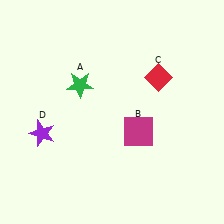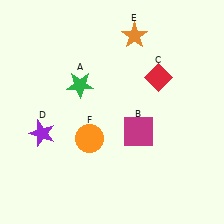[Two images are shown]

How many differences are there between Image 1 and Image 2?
There are 2 differences between the two images.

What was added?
An orange star (E), an orange circle (F) were added in Image 2.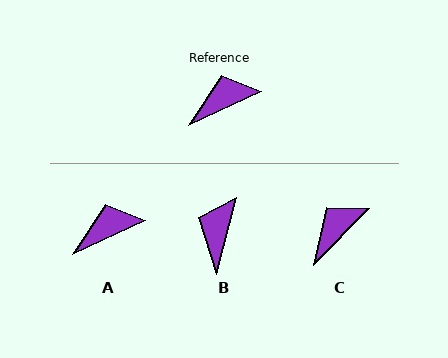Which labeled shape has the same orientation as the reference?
A.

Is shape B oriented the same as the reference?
No, it is off by about 50 degrees.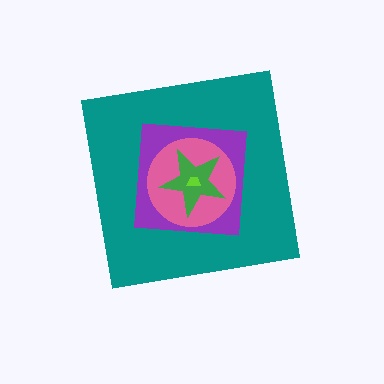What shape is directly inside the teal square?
The purple square.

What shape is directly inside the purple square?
The pink circle.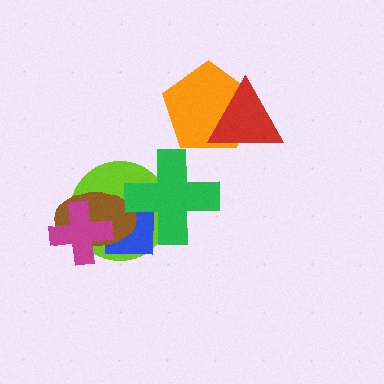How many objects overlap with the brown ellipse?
3 objects overlap with the brown ellipse.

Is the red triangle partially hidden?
No, no other shape covers it.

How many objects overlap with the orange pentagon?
1 object overlaps with the orange pentagon.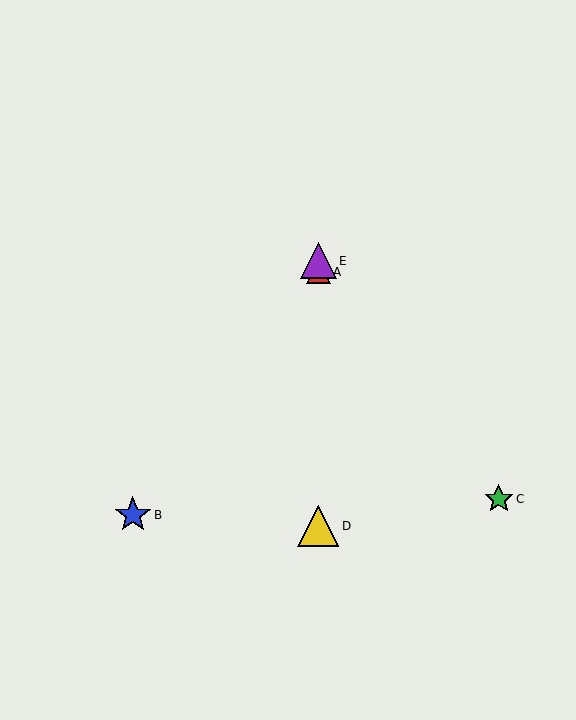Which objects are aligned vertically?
Objects A, D, E are aligned vertically.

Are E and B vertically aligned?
No, E is at x≈318 and B is at x≈133.